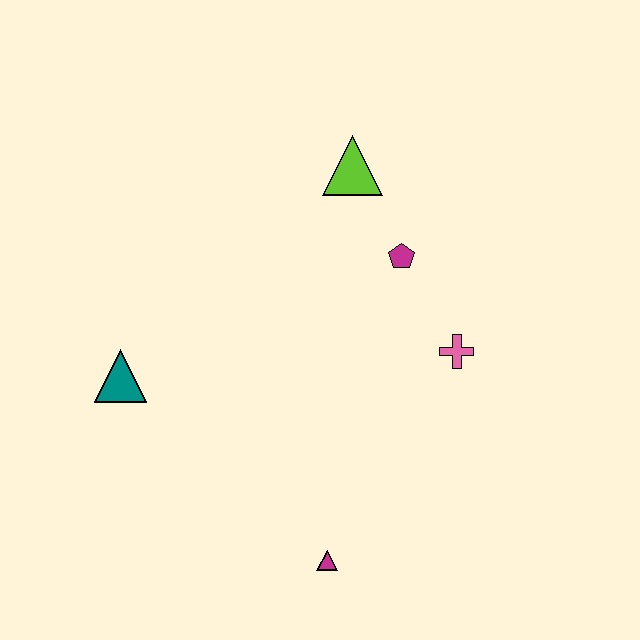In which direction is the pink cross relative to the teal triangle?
The pink cross is to the right of the teal triangle.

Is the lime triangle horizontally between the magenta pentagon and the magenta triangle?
Yes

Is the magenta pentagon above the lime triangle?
No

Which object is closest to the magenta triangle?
The pink cross is closest to the magenta triangle.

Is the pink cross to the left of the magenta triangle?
No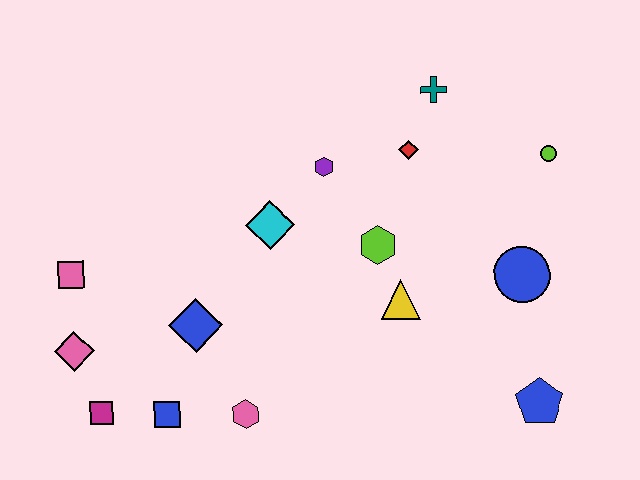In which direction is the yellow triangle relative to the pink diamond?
The yellow triangle is to the right of the pink diamond.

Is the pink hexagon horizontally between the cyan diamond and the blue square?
Yes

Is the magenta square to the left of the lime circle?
Yes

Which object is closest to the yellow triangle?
The lime hexagon is closest to the yellow triangle.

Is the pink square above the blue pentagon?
Yes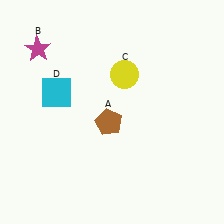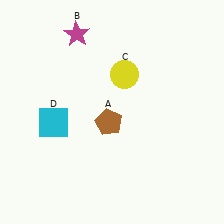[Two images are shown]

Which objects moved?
The objects that moved are: the magenta star (B), the cyan square (D).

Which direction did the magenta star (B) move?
The magenta star (B) moved right.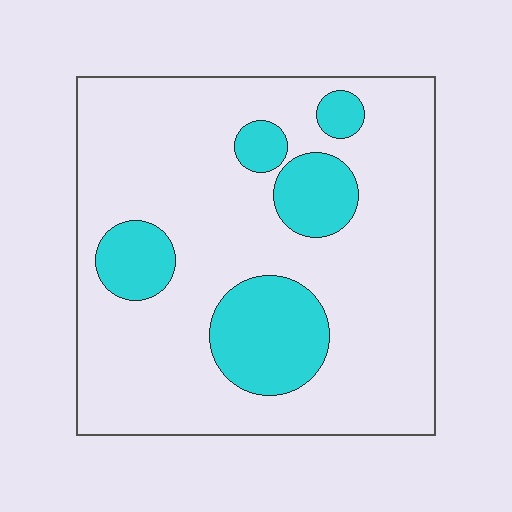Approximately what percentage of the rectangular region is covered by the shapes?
Approximately 20%.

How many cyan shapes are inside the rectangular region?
5.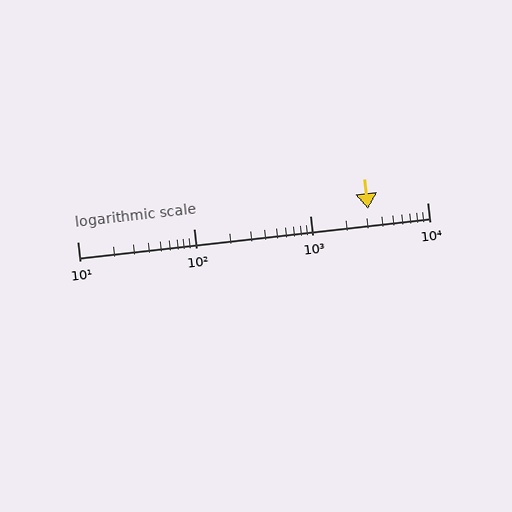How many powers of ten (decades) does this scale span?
The scale spans 3 decades, from 10 to 10000.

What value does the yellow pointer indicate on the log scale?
The pointer indicates approximately 3100.